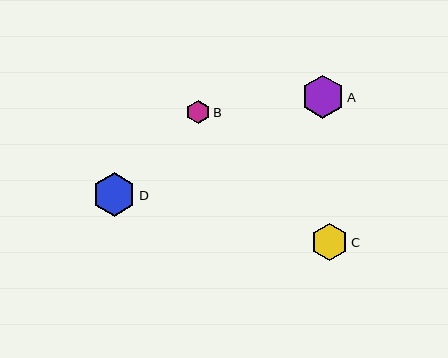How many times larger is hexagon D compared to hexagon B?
Hexagon D is approximately 1.8 times the size of hexagon B.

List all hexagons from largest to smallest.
From largest to smallest: D, A, C, B.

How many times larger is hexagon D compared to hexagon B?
Hexagon D is approximately 1.8 times the size of hexagon B.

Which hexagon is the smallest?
Hexagon B is the smallest with a size of approximately 24 pixels.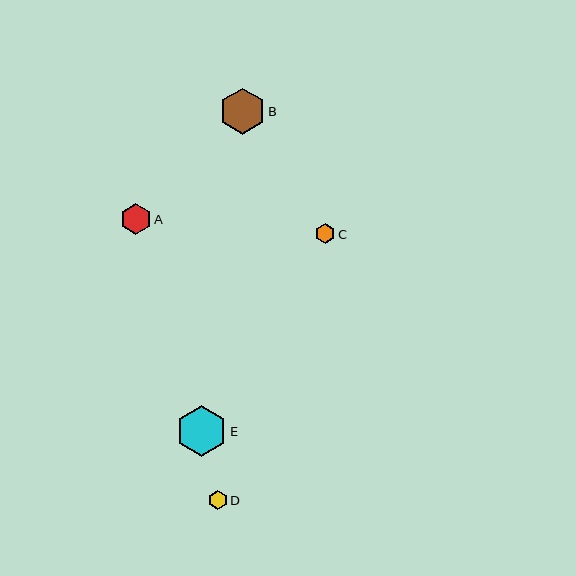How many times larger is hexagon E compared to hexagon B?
Hexagon E is approximately 1.1 times the size of hexagon B.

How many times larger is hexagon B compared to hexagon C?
Hexagon B is approximately 2.3 times the size of hexagon C.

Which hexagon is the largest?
Hexagon E is the largest with a size of approximately 51 pixels.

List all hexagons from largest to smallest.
From largest to smallest: E, B, A, C, D.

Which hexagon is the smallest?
Hexagon D is the smallest with a size of approximately 19 pixels.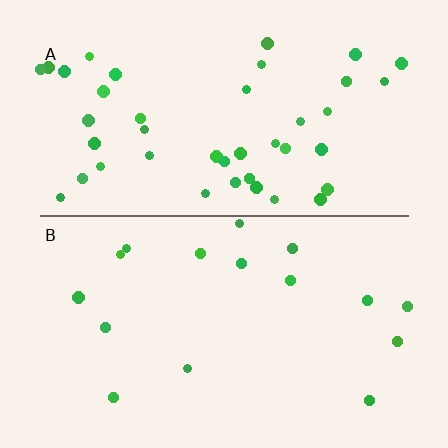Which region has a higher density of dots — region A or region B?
A (the top).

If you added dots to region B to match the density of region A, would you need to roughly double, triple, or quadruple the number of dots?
Approximately triple.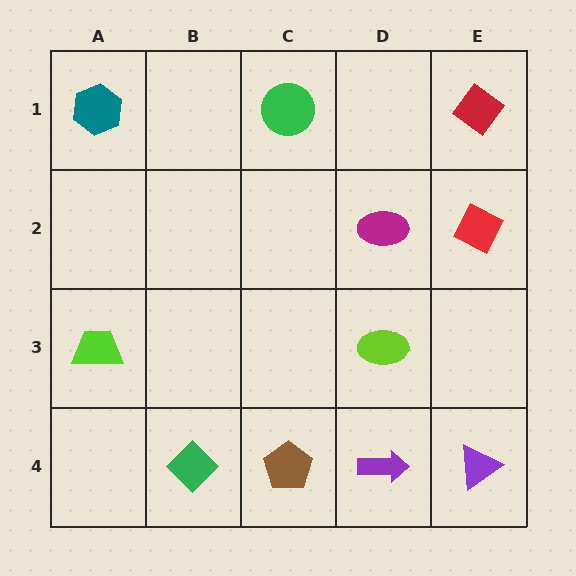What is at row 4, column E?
A purple triangle.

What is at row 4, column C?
A brown pentagon.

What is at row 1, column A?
A teal hexagon.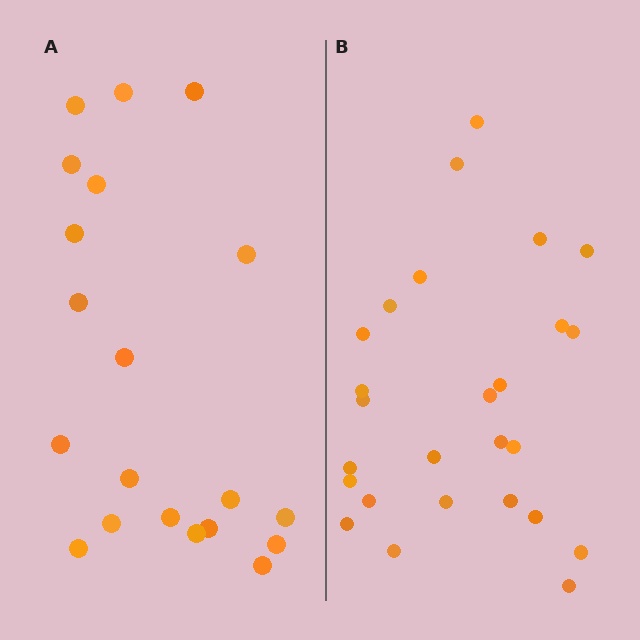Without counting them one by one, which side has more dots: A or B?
Region B (the right region) has more dots.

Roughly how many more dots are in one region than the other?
Region B has about 6 more dots than region A.